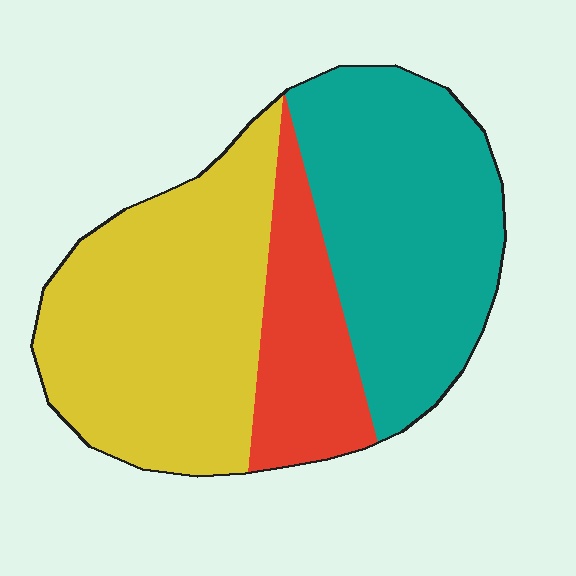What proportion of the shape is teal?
Teal takes up about two fifths (2/5) of the shape.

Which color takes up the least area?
Red, at roughly 20%.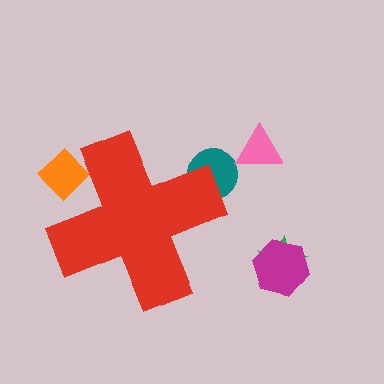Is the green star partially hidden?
No, the green star is fully visible.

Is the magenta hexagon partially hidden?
No, the magenta hexagon is fully visible.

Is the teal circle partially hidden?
Yes, the teal circle is partially hidden behind the red cross.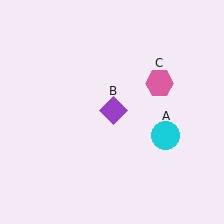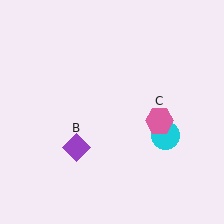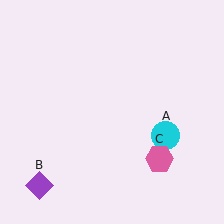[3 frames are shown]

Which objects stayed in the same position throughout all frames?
Cyan circle (object A) remained stationary.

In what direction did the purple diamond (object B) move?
The purple diamond (object B) moved down and to the left.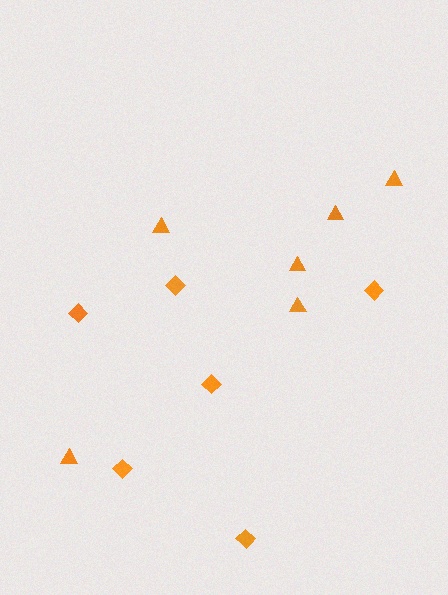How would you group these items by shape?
There are 2 groups: one group of diamonds (6) and one group of triangles (6).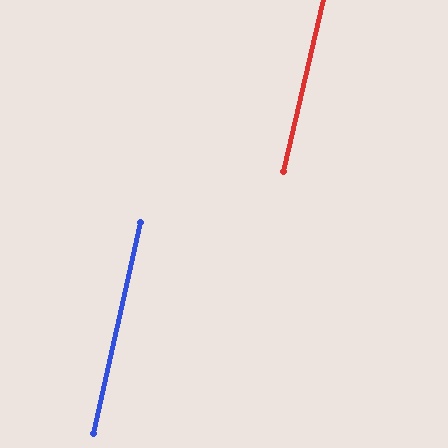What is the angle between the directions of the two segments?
Approximately 0 degrees.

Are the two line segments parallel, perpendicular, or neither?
Parallel — their directions differ by only 0.4°.